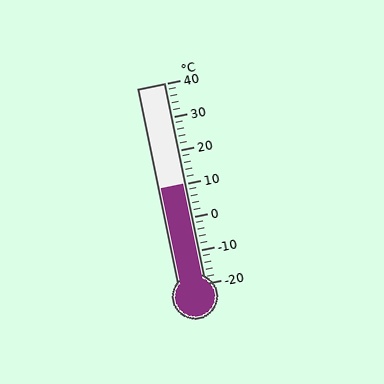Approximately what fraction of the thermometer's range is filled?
The thermometer is filled to approximately 50% of its range.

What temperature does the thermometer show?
The thermometer shows approximately 10°C.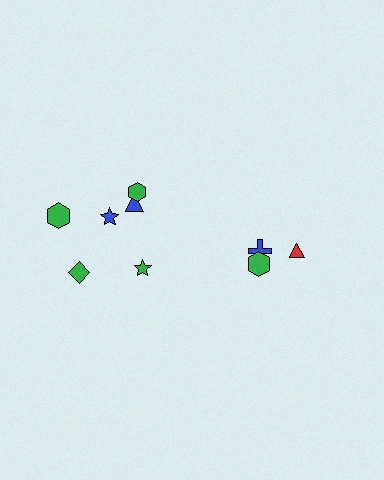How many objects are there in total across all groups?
There are 9 objects.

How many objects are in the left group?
There are 6 objects.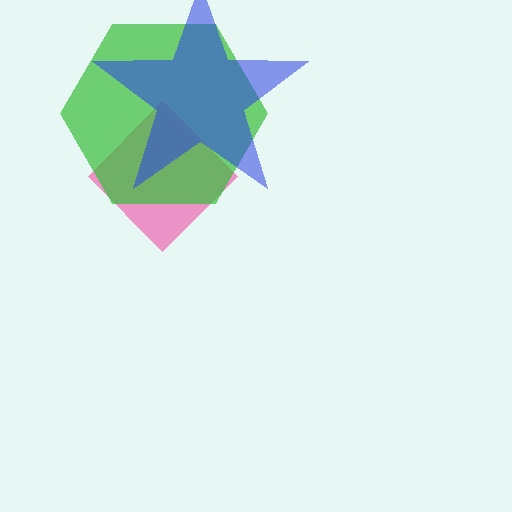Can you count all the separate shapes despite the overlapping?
Yes, there are 3 separate shapes.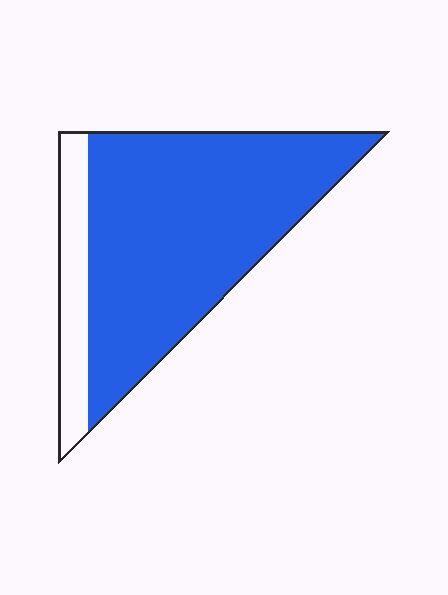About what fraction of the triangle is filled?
About five sixths (5/6).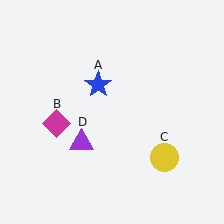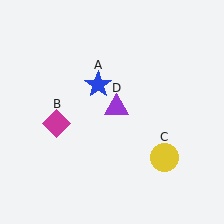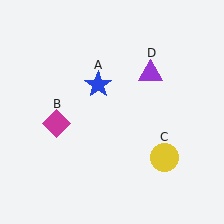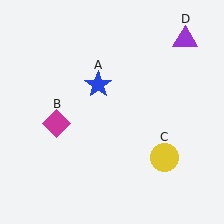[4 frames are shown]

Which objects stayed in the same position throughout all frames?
Blue star (object A) and magenta diamond (object B) and yellow circle (object C) remained stationary.